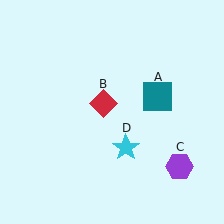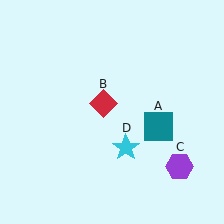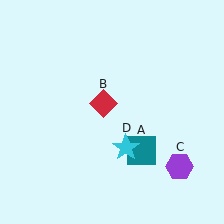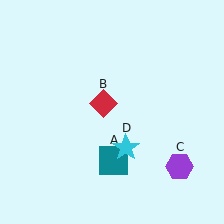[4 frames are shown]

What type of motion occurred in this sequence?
The teal square (object A) rotated clockwise around the center of the scene.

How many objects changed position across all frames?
1 object changed position: teal square (object A).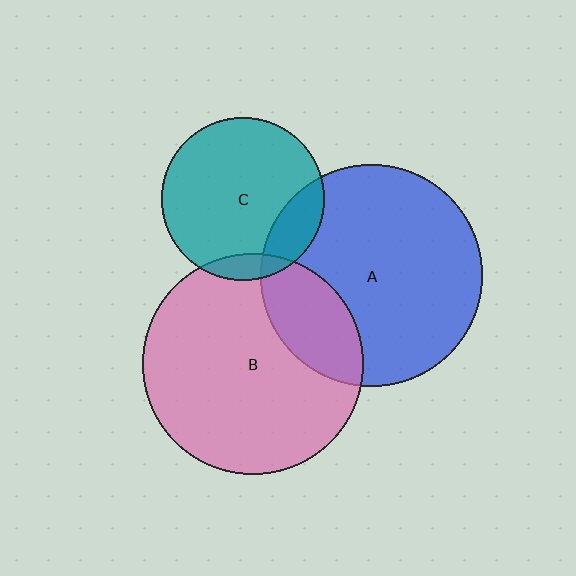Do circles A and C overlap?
Yes.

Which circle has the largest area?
Circle A (blue).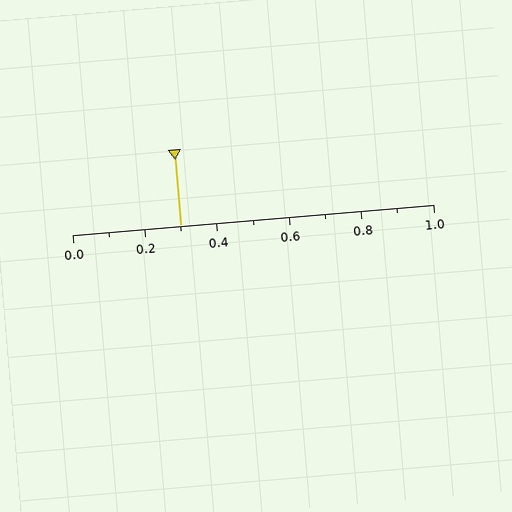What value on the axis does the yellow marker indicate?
The marker indicates approximately 0.3.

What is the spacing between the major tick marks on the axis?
The major ticks are spaced 0.2 apart.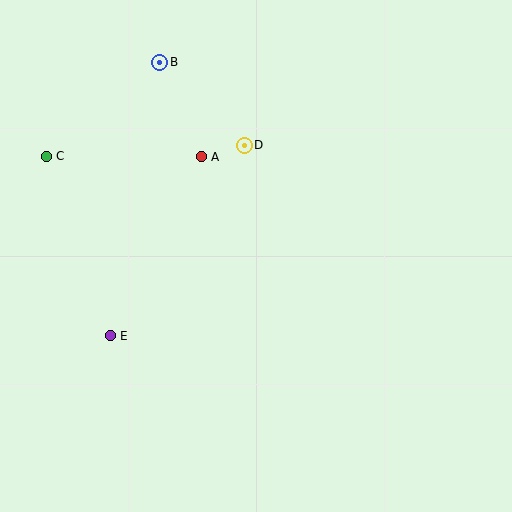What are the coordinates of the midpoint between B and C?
The midpoint between B and C is at (103, 109).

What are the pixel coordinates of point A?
Point A is at (201, 157).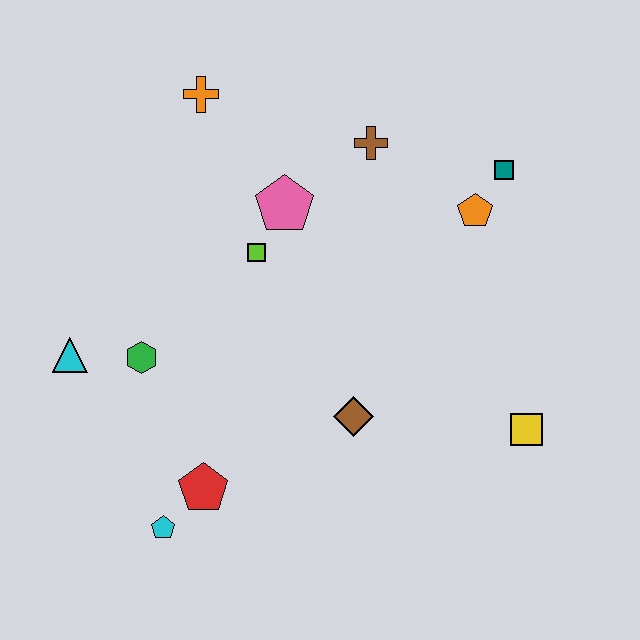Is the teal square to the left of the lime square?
No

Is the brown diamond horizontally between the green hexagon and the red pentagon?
No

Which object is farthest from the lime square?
The yellow square is farthest from the lime square.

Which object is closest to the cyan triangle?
The green hexagon is closest to the cyan triangle.